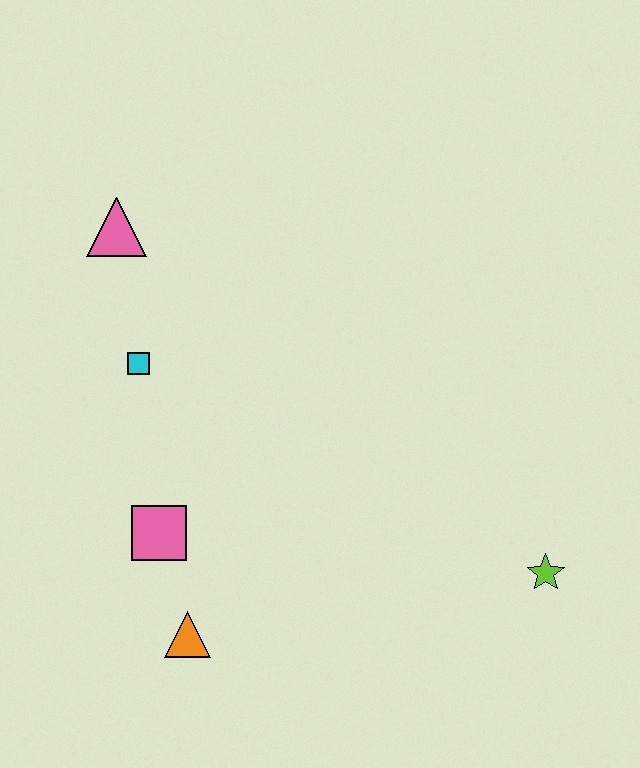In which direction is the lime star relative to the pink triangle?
The lime star is to the right of the pink triangle.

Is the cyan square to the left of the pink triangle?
No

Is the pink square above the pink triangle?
No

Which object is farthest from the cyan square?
The lime star is farthest from the cyan square.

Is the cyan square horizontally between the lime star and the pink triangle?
Yes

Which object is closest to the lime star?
The orange triangle is closest to the lime star.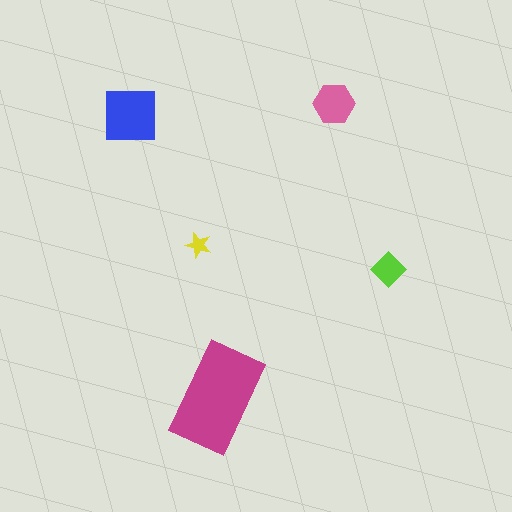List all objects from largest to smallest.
The magenta rectangle, the blue square, the pink hexagon, the lime diamond, the yellow star.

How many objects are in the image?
There are 5 objects in the image.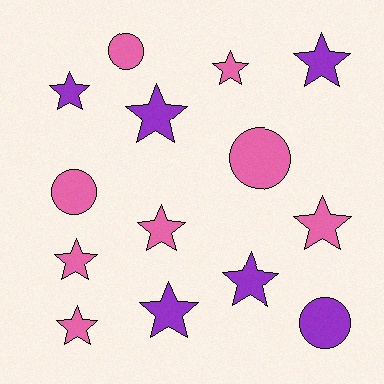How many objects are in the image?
There are 14 objects.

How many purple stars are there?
There are 5 purple stars.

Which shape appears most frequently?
Star, with 10 objects.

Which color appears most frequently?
Pink, with 8 objects.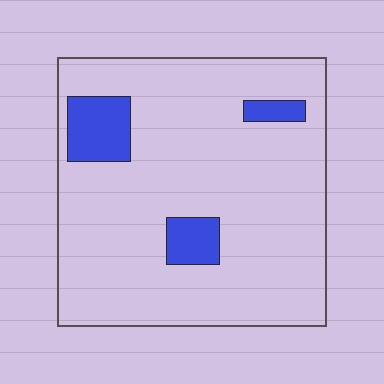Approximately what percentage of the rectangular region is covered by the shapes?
Approximately 10%.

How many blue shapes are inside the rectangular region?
3.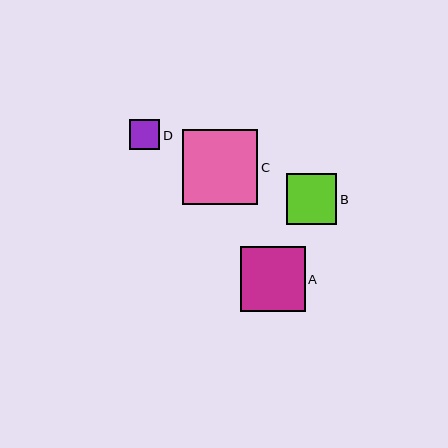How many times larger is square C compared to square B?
Square C is approximately 1.5 times the size of square B.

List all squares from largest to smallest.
From largest to smallest: C, A, B, D.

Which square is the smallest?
Square D is the smallest with a size of approximately 30 pixels.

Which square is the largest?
Square C is the largest with a size of approximately 75 pixels.